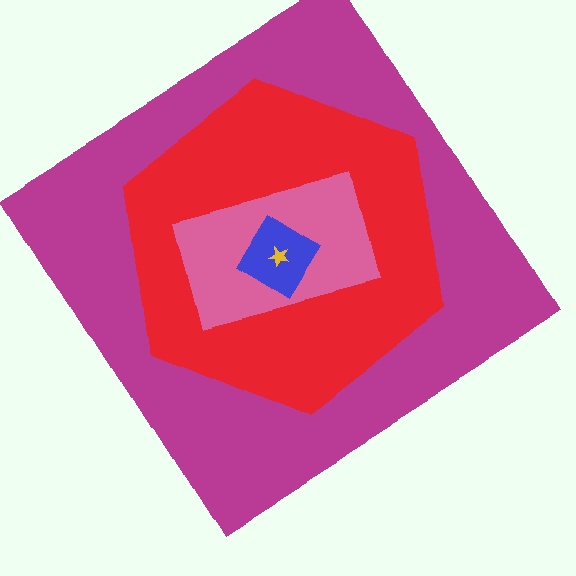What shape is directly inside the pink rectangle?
The blue diamond.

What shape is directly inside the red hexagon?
The pink rectangle.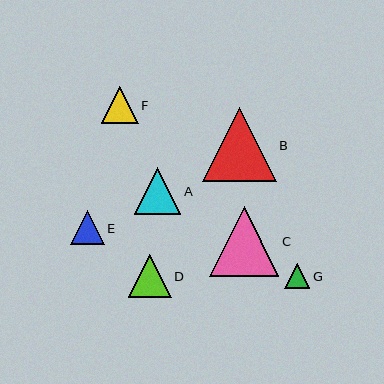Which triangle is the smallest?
Triangle G is the smallest with a size of approximately 25 pixels.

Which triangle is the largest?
Triangle B is the largest with a size of approximately 74 pixels.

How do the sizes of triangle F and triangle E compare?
Triangle F and triangle E are approximately the same size.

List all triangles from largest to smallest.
From largest to smallest: B, C, A, D, F, E, G.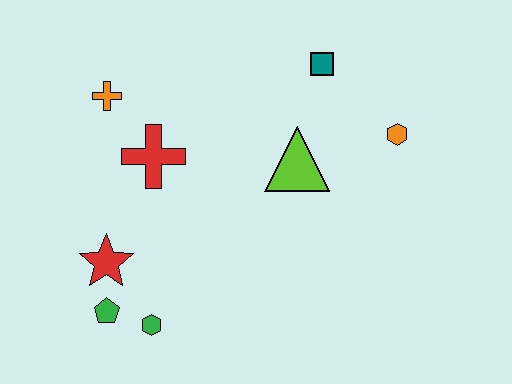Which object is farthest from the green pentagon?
The orange hexagon is farthest from the green pentagon.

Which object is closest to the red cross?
The orange cross is closest to the red cross.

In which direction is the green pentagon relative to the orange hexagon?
The green pentagon is to the left of the orange hexagon.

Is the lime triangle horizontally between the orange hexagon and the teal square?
No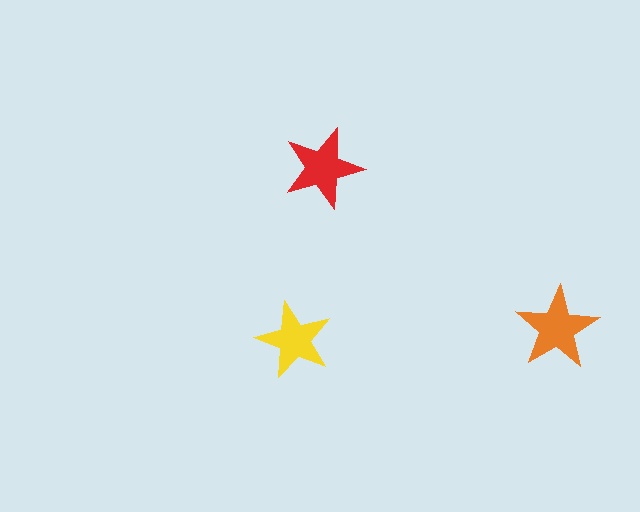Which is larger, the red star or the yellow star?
The red one.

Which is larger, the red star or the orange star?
The orange one.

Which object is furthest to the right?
The orange star is rightmost.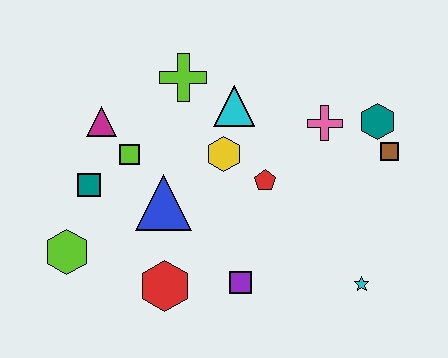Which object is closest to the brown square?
The teal hexagon is closest to the brown square.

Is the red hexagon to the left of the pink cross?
Yes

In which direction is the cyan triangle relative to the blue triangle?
The cyan triangle is above the blue triangle.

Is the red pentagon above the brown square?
No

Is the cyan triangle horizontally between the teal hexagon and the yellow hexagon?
Yes